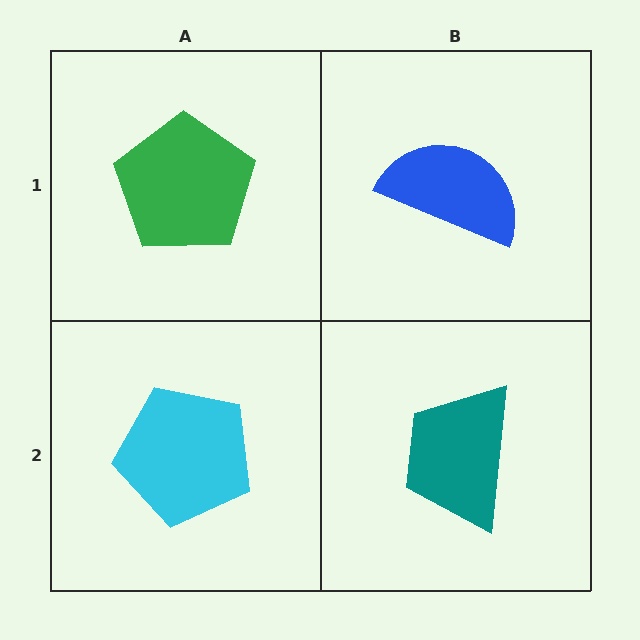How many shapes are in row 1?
2 shapes.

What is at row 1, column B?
A blue semicircle.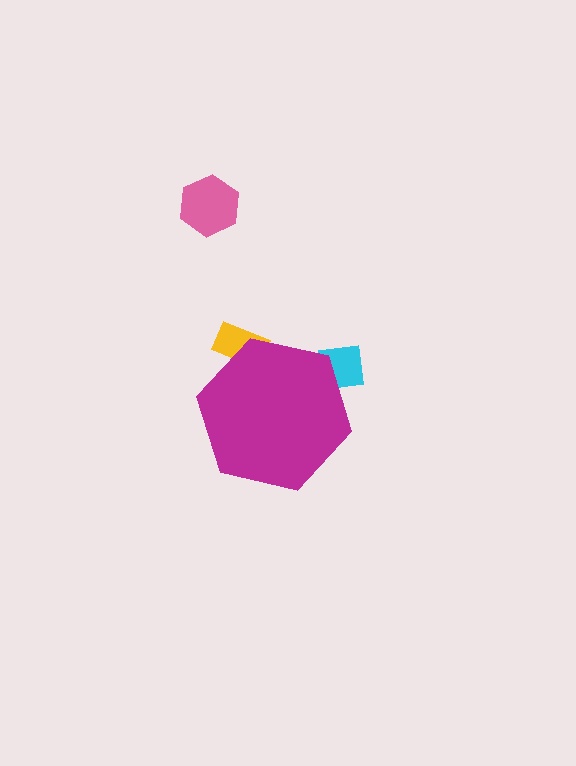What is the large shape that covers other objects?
A magenta hexagon.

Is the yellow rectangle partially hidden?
Yes, the yellow rectangle is partially hidden behind the magenta hexagon.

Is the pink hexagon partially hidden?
No, the pink hexagon is fully visible.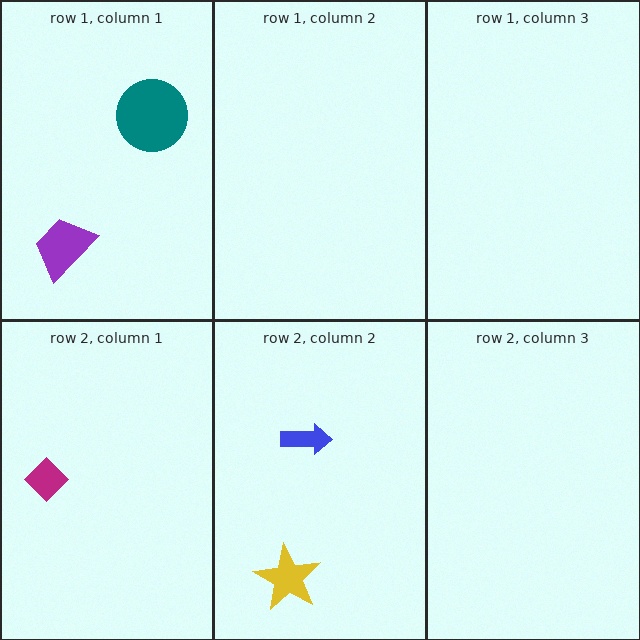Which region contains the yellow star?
The row 2, column 2 region.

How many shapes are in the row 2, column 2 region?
2.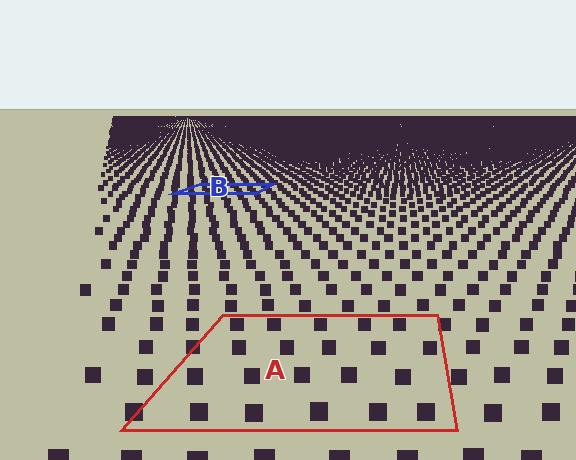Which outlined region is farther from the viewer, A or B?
Region B is farther from the viewer — the texture elements inside it appear smaller and more densely packed.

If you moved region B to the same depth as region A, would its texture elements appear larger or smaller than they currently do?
They would appear larger. At a closer depth, the same texture elements are projected at a bigger on-screen size.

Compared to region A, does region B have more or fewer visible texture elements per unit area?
Region B has more texture elements per unit area — they are packed more densely because it is farther away.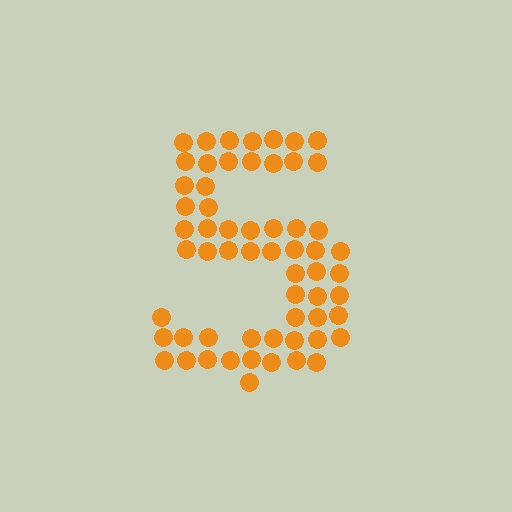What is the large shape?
The large shape is the digit 5.